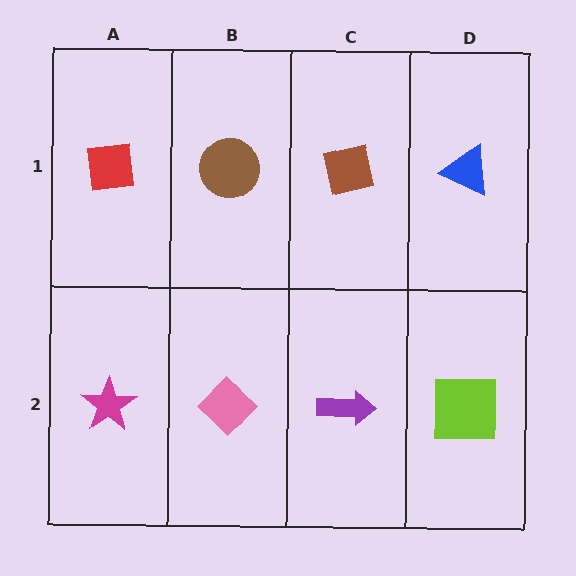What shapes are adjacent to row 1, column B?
A pink diamond (row 2, column B), a red square (row 1, column A), a brown square (row 1, column C).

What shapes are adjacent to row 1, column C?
A purple arrow (row 2, column C), a brown circle (row 1, column B), a blue triangle (row 1, column D).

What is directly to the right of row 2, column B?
A purple arrow.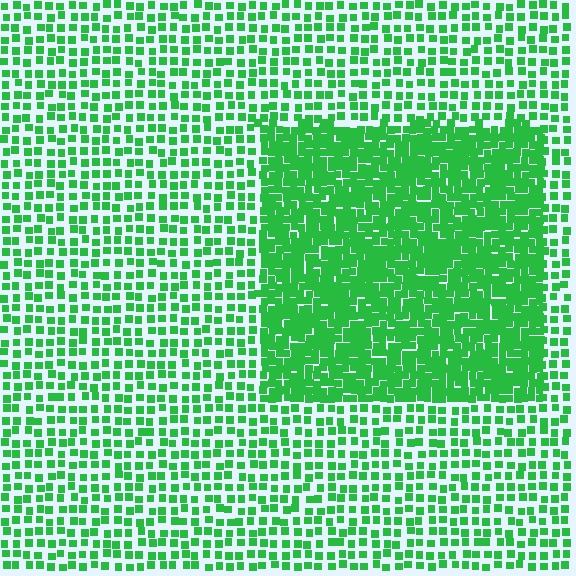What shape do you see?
I see a rectangle.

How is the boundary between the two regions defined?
The boundary is defined by a change in element density (approximately 2.3x ratio). All elements are the same color, size, and shape.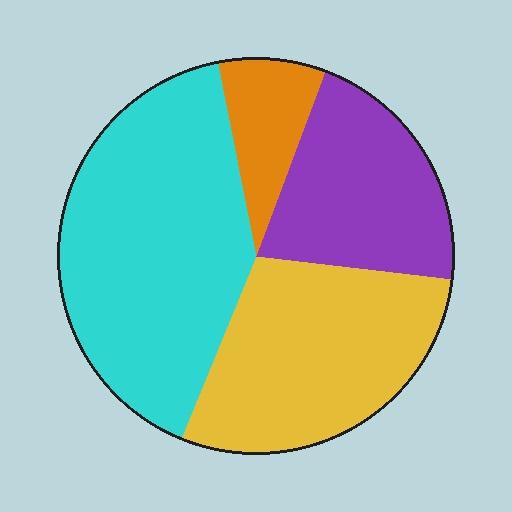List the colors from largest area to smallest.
From largest to smallest: cyan, yellow, purple, orange.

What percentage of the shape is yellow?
Yellow covers roughly 30% of the shape.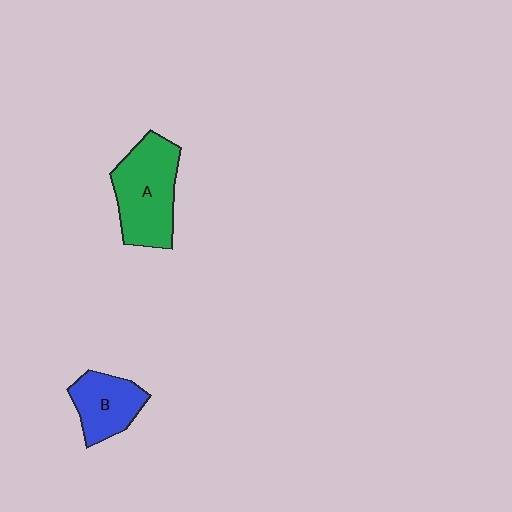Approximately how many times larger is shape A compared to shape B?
Approximately 1.5 times.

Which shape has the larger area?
Shape A (green).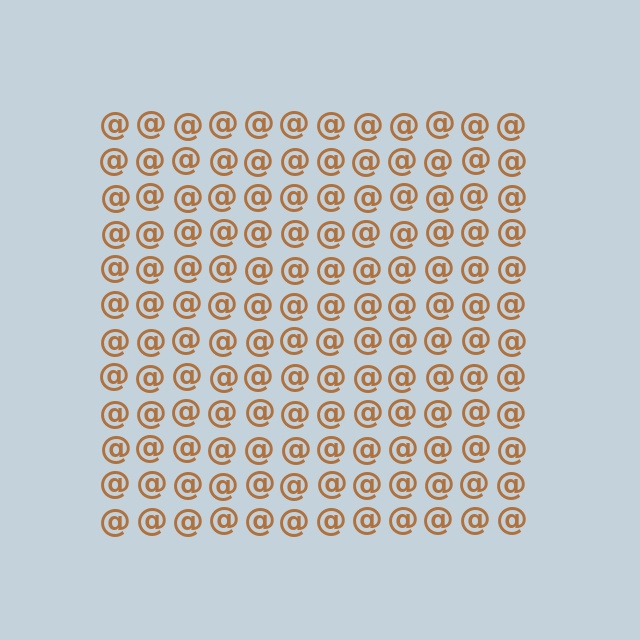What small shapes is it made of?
It is made of small at signs.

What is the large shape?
The large shape is a square.